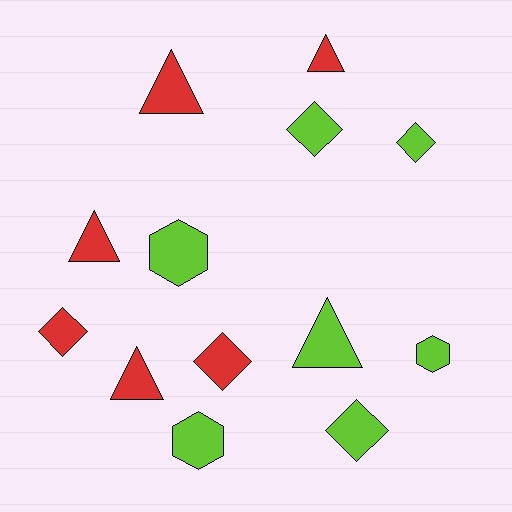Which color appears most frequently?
Lime, with 7 objects.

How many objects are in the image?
There are 13 objects.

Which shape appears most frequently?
Triangle, with 5 objects.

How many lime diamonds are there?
There are 3 lime diamonds.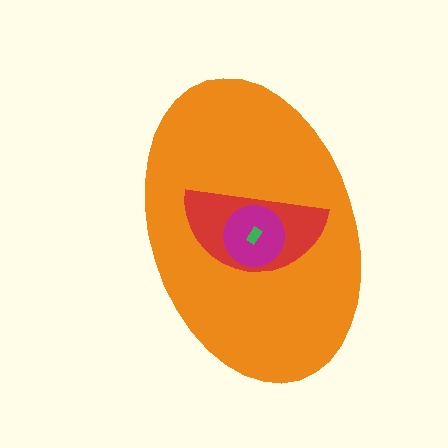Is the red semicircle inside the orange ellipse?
Yes.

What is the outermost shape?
The orange ellipse.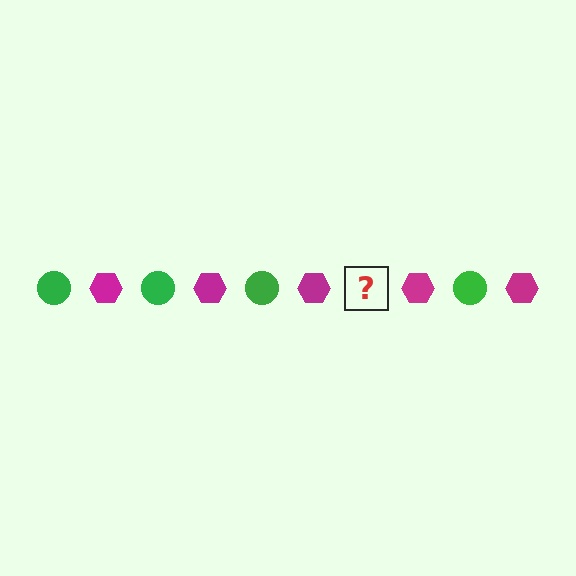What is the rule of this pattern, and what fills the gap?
The rule is that the pattern alternates between green circle and magenta hexagon. The gap should be filled with a green circle.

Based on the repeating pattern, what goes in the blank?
The blank should be a green circle.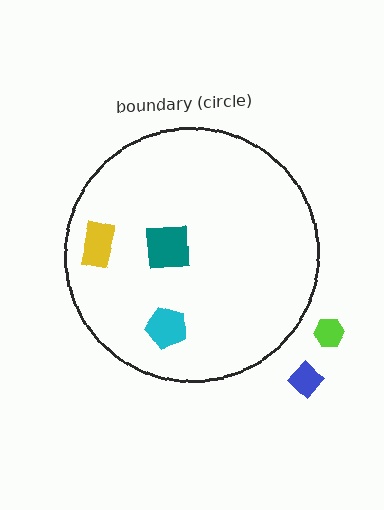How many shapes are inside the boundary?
3 inside, 2 outside.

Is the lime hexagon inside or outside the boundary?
Outside.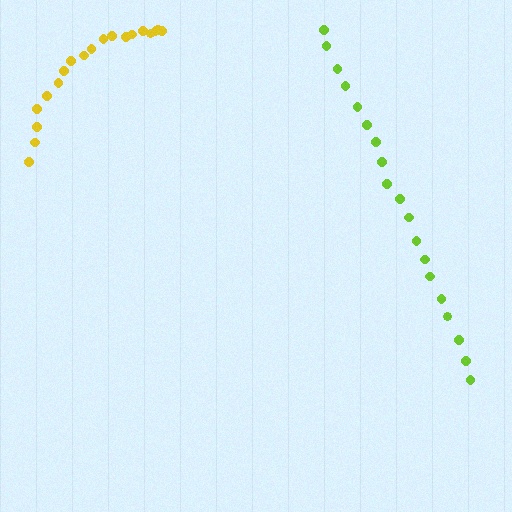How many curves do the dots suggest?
There are 2 distinct paths.